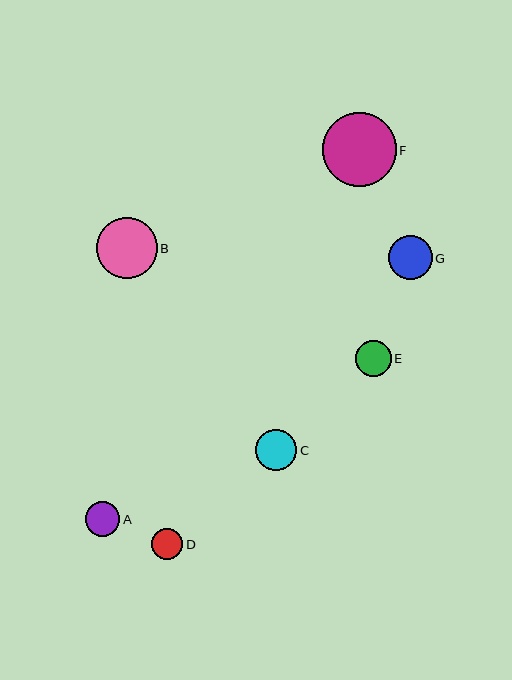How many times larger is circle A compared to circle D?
Circle A is approximately 1.1 times the size of circle D.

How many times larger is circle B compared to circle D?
Circle B is approximately 2.0 times the size of circle D.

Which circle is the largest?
Circle F is the largest with a size of approximately 74 pixels.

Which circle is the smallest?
Circle D is the smallest with a size of approximately 31 pixels.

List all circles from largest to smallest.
From largest to smallest: F, B, G, C, E, A, D.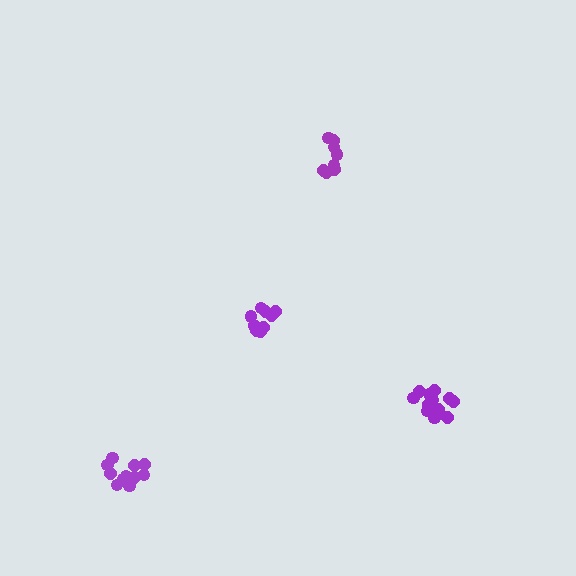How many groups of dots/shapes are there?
There are 4 groups.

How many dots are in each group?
Group 1: 8 dots, Group 2: 12 dots, Group 3: 12 dots, Group 4: 10 dots (42 total).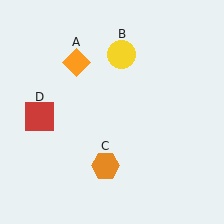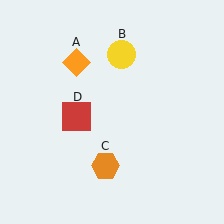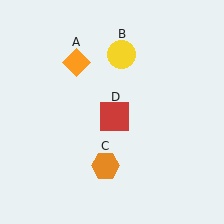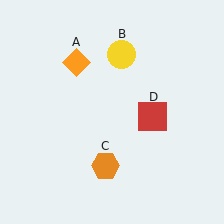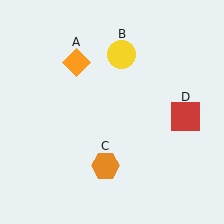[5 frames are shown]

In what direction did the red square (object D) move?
The red square (object D) moved right.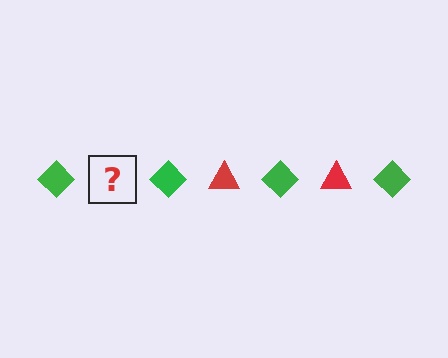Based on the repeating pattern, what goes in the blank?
The blank should be a red triangle.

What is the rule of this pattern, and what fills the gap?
The rule is that the pattern alternates between green diamond and red triangle. The gap should be filled with a red triangle.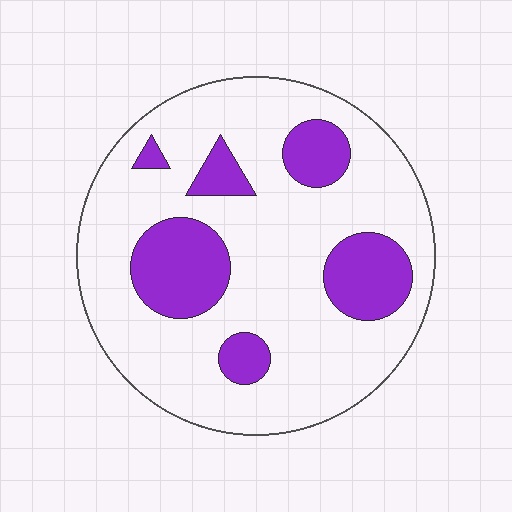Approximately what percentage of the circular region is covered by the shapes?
Approximately 25%.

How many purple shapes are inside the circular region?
6.